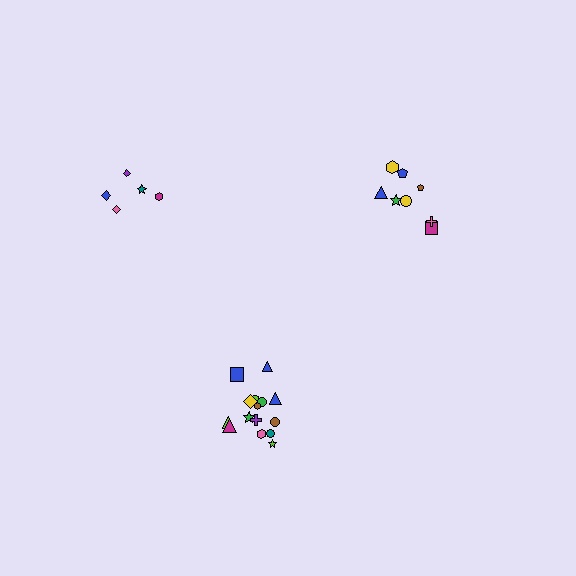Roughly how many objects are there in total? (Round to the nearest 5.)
Roughly 30 objects in total.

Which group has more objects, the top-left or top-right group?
The top-right group.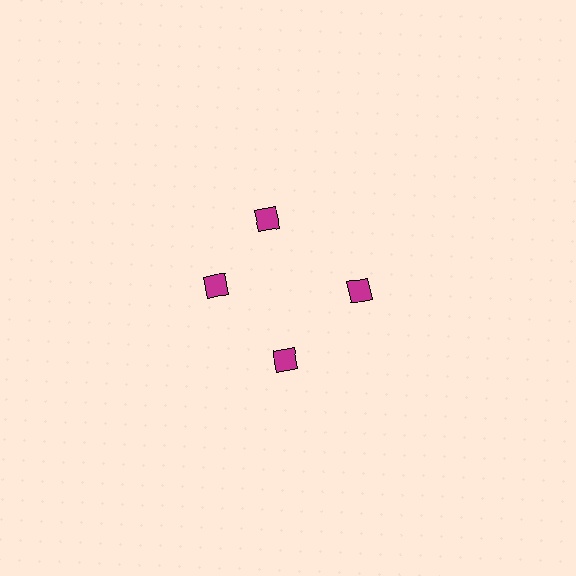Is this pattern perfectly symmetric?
No. The 4 magenta squares are arranged in a ring, but one element near the 12 o'clock position is rotated out of alignment along the ring, breaking the 4-fold rotational symmetry.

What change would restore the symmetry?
The symmetry would be restored by rotating it back into even spacing with its neighbors so that all 4 squares sit at equal angles and equal distance from the center.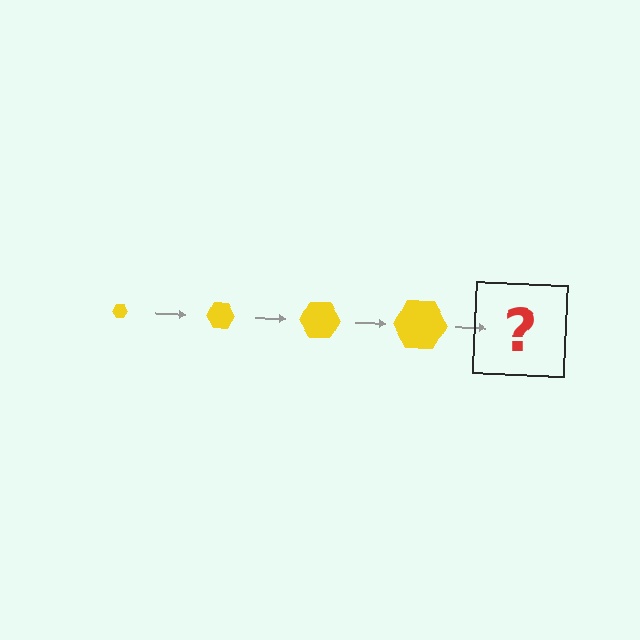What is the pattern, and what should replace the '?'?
The pattern is that the hexagon gets progressively larger each step. The '?' should be a yellow hexagon, larger than the previous one.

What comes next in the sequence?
The next element should be a yellow hexagon, larger than the previous one.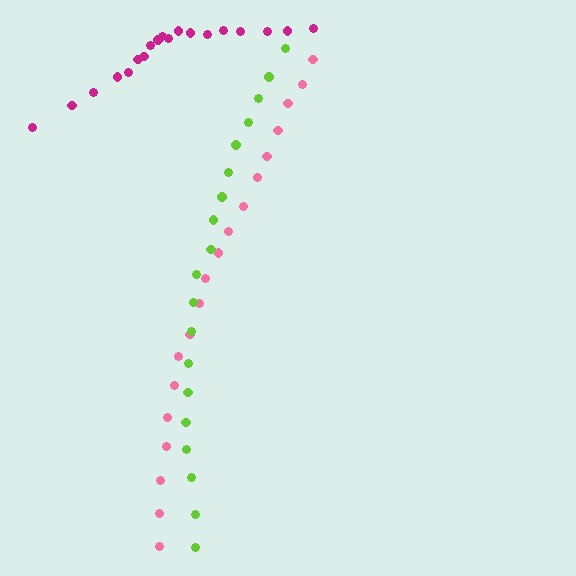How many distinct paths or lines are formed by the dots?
There are 3 distinct paths.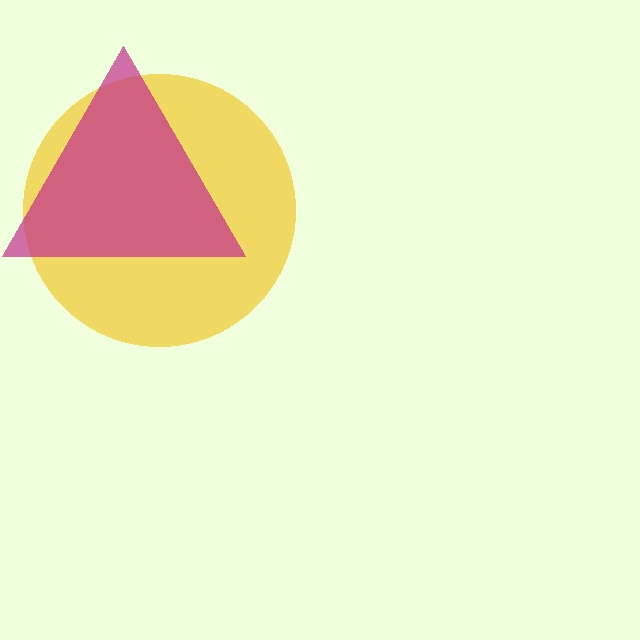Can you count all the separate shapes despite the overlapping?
Yes, there are 2 separate shapes.